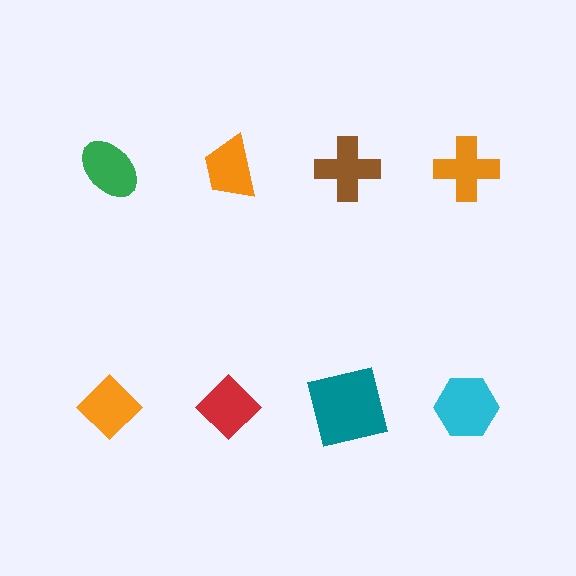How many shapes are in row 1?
4 shapes.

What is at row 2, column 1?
An orange diamond.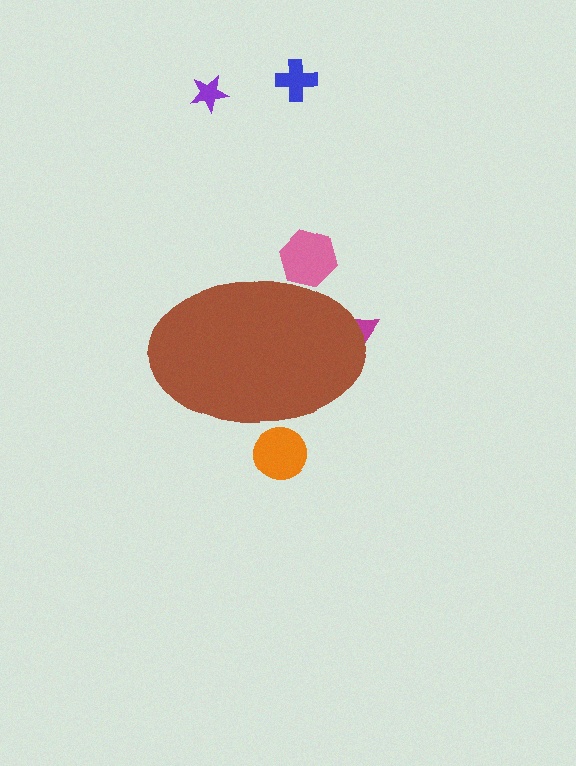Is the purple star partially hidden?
No, the purple star is fully visible.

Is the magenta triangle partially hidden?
Yes, the magenta triangle is partially hidden behind the brown ellipse.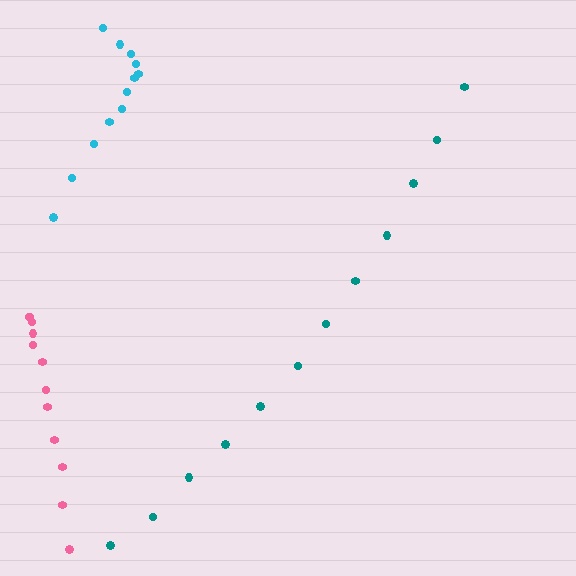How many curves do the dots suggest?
There are 3 distinct paths.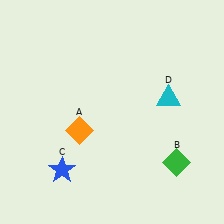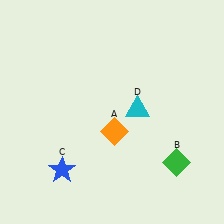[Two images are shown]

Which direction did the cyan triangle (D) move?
The cyan triangle (D) moved left.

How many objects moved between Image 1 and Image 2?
2 objects moved between the two images.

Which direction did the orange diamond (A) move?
The orange diamond (A) moved right.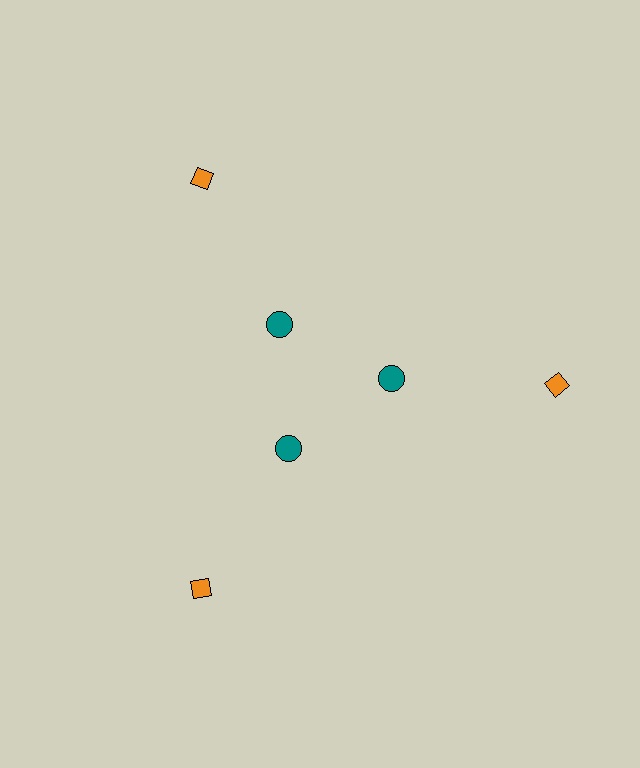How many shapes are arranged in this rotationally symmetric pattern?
There are 6 shapes, arranged in 3 groups of 2.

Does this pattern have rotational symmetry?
Yes, this pattern has 3-fold rotational symmetry. It looks the same after rotating 120 degrees around the center.